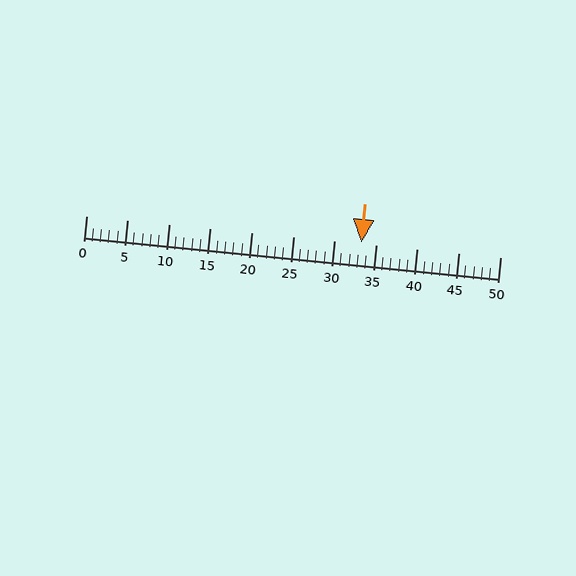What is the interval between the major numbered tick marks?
The major tick marks are spaced 5 units apart.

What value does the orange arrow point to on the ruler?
The orange arrow points to approximately 33.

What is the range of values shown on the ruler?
The ruler shows values from 0 to 50.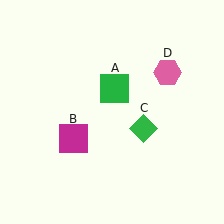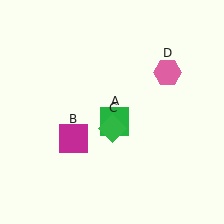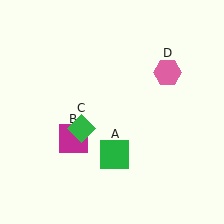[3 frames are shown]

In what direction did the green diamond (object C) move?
The green diamond (object C) moved left.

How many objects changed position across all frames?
2 objects changed position: green square (object A), green diamond (object C).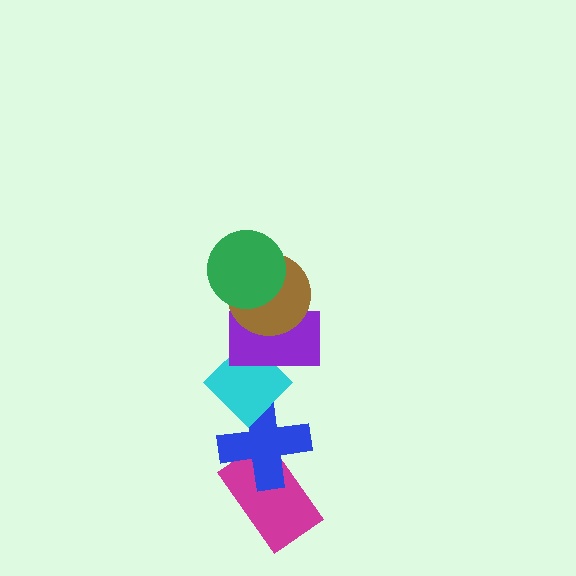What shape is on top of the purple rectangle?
The brown circle is on top of the purple rectangle.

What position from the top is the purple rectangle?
The purple rectangle is 3rd from the top.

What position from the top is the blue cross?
The blue cross is 5th from the top.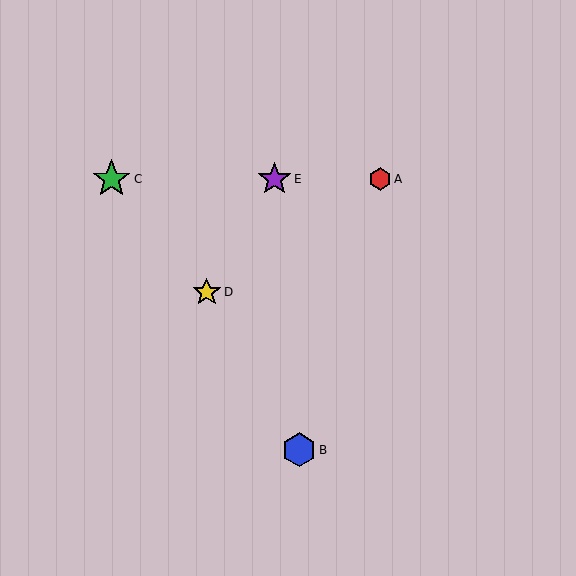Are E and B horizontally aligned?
No, E is at y≈179 and B is at y≈450.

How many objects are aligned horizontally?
3 objects (A, C, E) are aligned horizontally.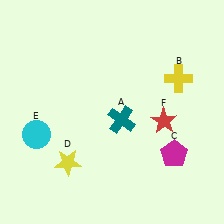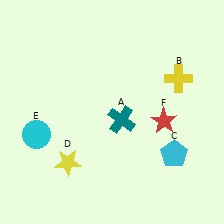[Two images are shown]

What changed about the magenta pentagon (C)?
In Image 1, C is magenta. In Image 2, it changed to cyan.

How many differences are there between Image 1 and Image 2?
There is 1 difference between the two images.